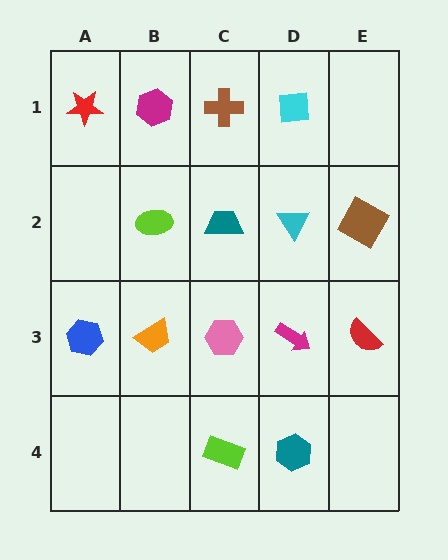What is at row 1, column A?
A red star.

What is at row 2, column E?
A brown square.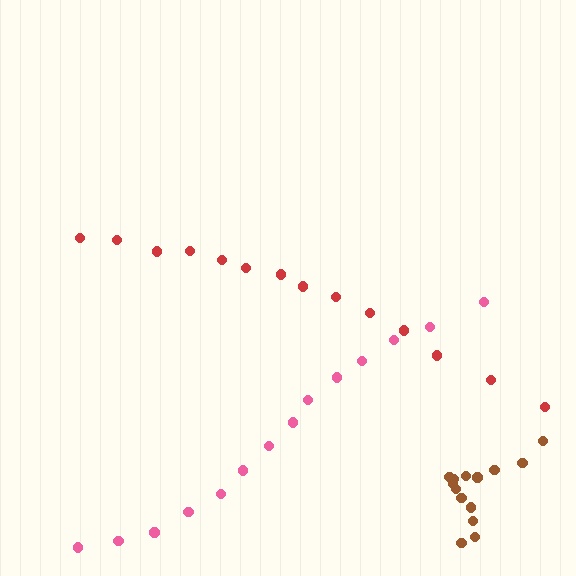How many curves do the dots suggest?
There are 3 distinct paths.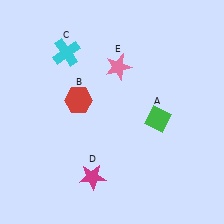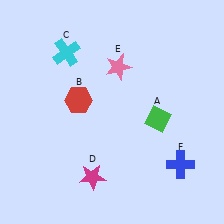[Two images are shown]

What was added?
A blue cross (F) was added in Image 2.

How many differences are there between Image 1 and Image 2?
There is 1 difference between the two images.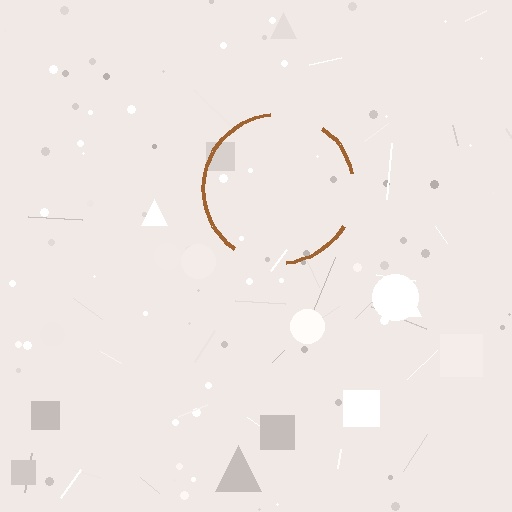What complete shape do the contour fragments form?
The contour fragments form a circle.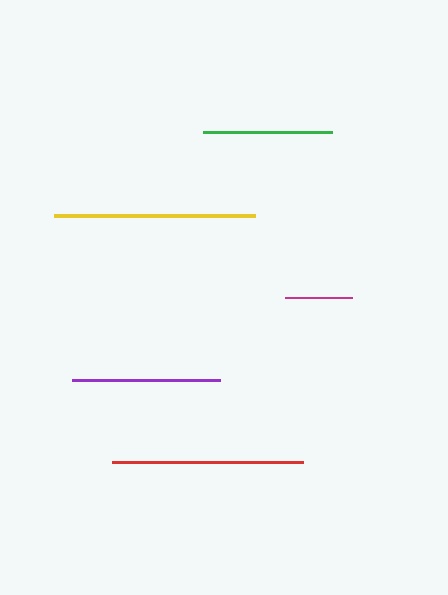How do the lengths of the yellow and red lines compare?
The yellow and red lines are approximately the same length.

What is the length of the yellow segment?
The yellow segment is approximately 202 pixels long.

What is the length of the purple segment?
The purple segment is approximately 148 pixels long.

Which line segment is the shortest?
The magenta line is the shortest at approximately 67 pixels.